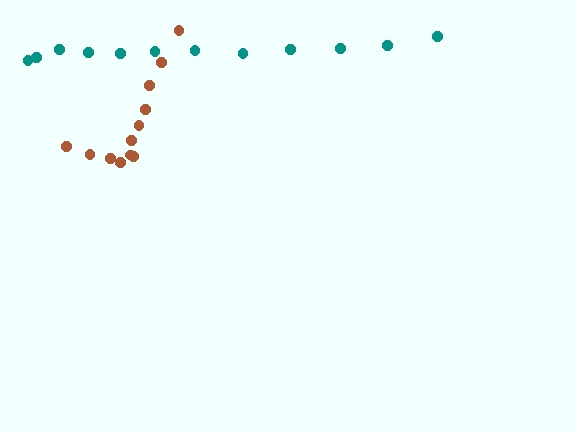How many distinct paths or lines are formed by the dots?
There are 2 distinct paths.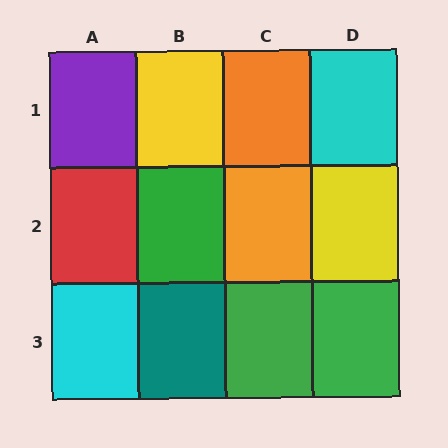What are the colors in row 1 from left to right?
Purple, yellow, orange, cyan.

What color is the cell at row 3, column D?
Green.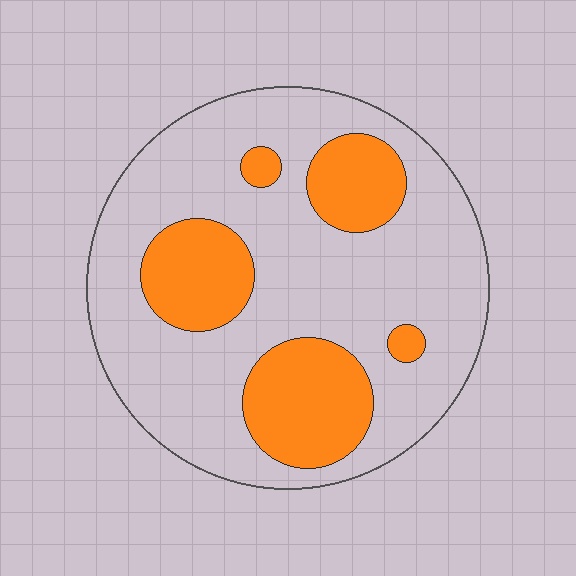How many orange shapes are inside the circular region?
5.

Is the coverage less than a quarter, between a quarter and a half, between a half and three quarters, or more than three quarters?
Between a quarter and a half.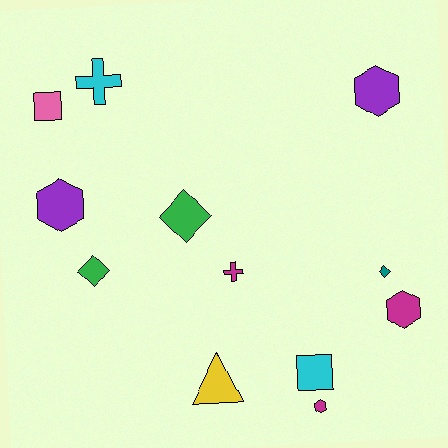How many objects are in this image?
There are 12 objects.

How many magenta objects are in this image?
There are 3 magenta objects.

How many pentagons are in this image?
There are no pentagons.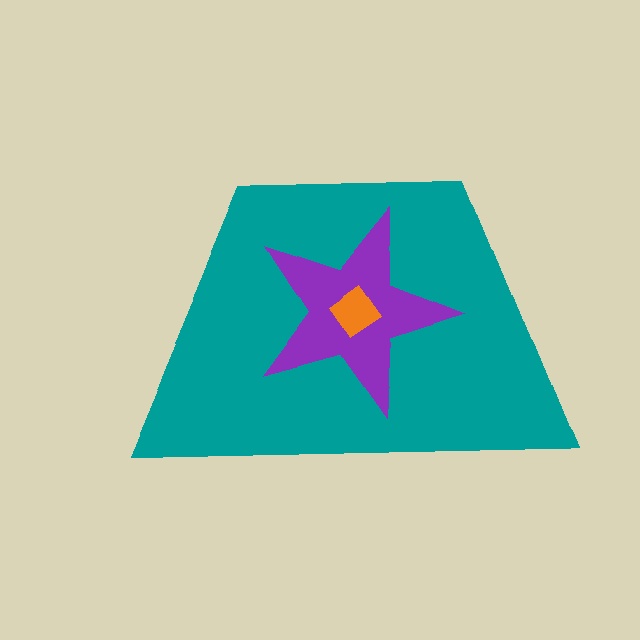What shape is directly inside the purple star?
The orange diamond.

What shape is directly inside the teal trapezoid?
The purple star.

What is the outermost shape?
The teal trapezoid.